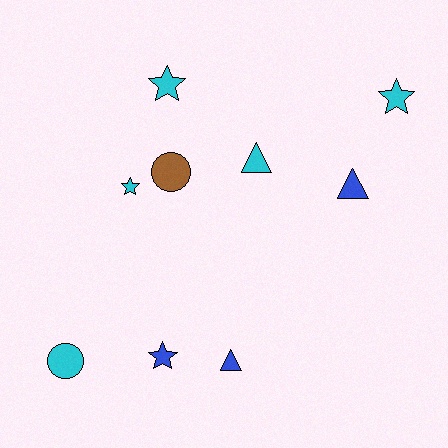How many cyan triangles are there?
There is 1 cyan triangle.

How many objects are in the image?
There are 9 objects.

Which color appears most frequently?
Cyan, with 5 objects.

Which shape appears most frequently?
Star, with 4 objects.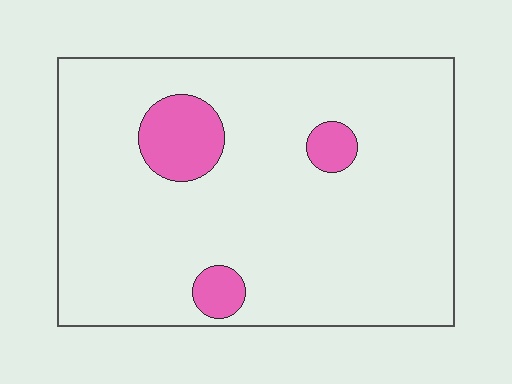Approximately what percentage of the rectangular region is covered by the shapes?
Approximately 10%.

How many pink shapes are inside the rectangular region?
3.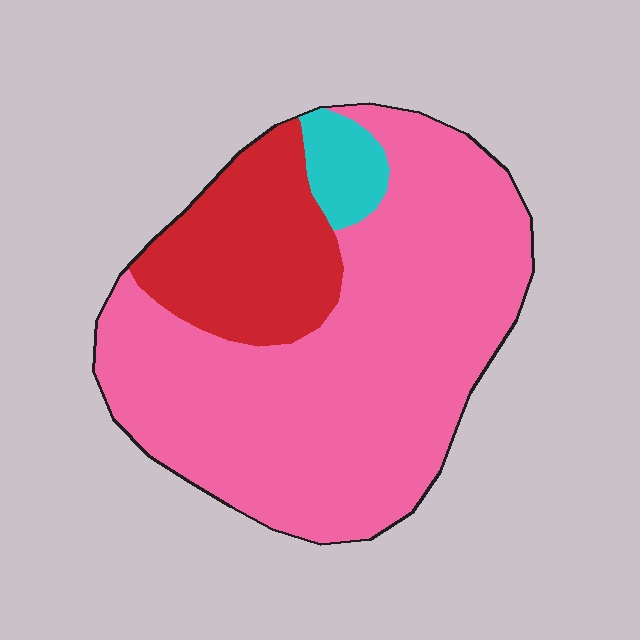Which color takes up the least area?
Cyan, at roughly 5%.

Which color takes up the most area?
Pink, at roughly 75%.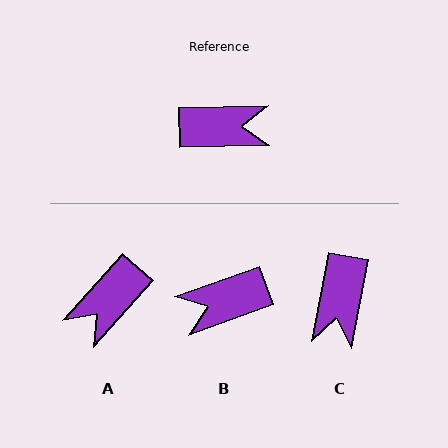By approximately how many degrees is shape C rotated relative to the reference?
Approximately 101 degrees clockwise.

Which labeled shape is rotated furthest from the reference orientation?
B, about 161 degrees away.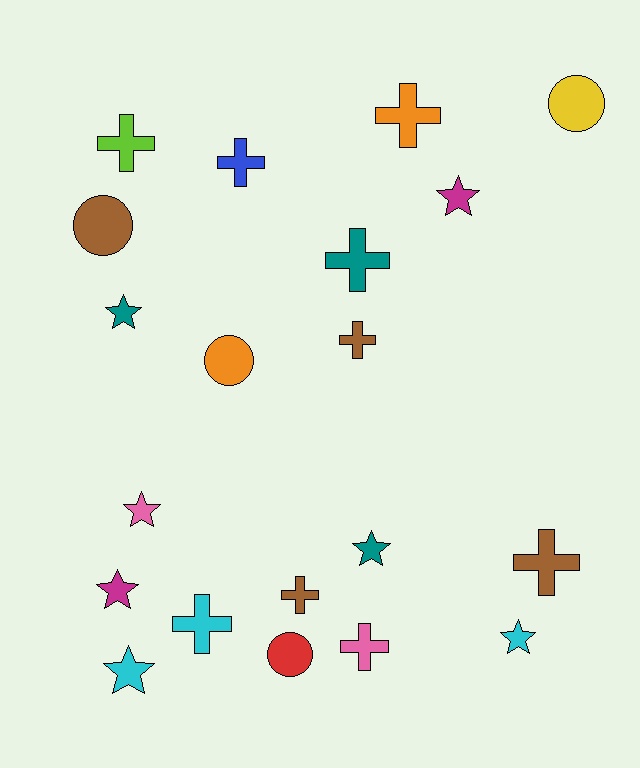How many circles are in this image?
There are 4 circles.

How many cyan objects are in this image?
There are 3 cyan objects.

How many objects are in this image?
There are 20 objects.